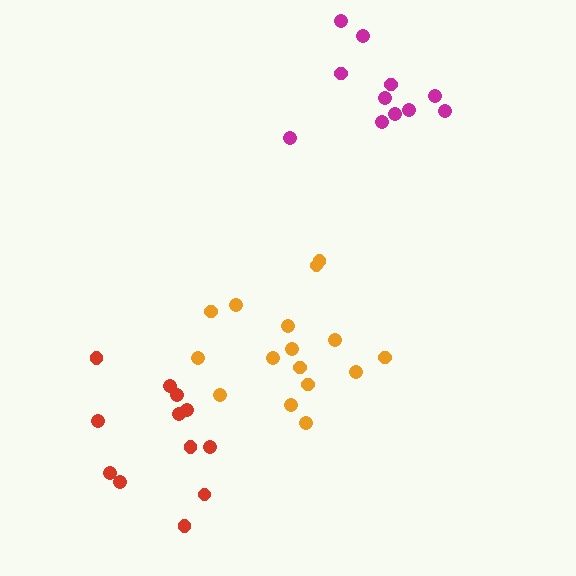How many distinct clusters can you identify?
There are 3 distinct clusters.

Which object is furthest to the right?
The magenta cluster is rightmost.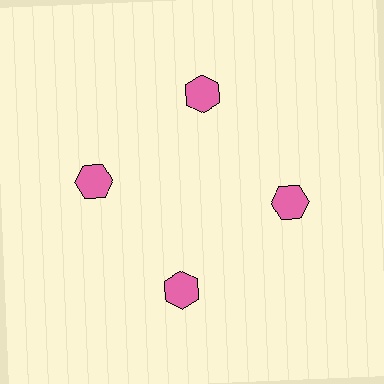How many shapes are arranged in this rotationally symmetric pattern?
There are 4 shapes, arranged in 4 groups of 1.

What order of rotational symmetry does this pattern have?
This pattern has 4-fold rotational symmetry.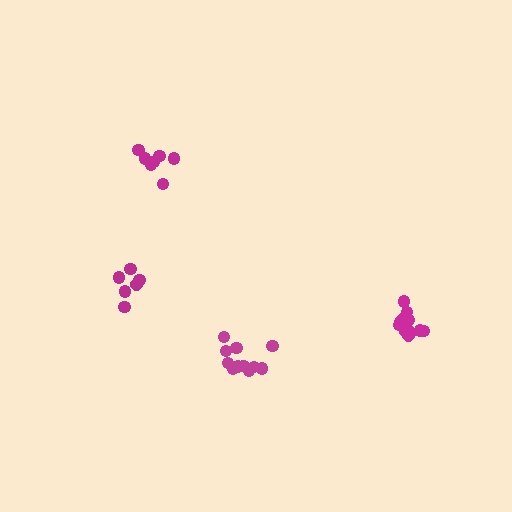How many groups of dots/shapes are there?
There are 4 groups.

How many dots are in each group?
Group 1: 12 dots, Group 2: 6 dots, Group 3: 11 dots, Group 4: 7 dots (36 total).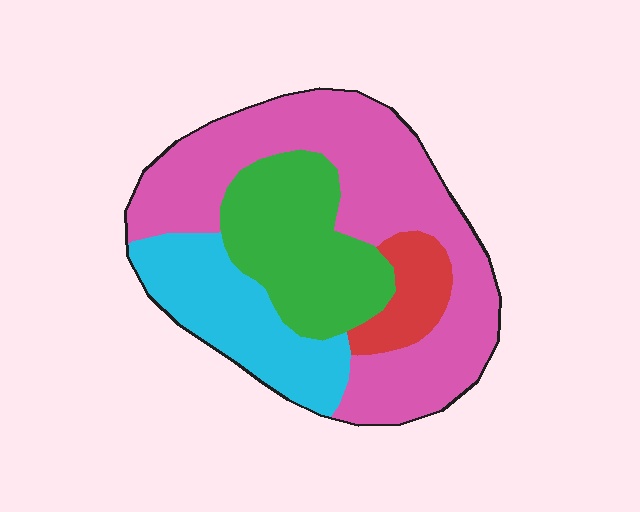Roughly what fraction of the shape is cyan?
Cyan takes up about one fifth (1/5) of the shape.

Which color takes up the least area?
Red, at roughly 10%.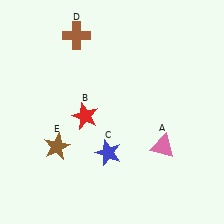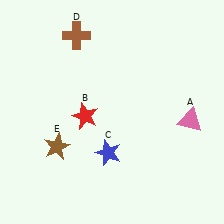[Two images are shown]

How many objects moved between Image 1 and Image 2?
1 object moved between the two images.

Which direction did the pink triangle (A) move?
The pink triangle (A) moved right.